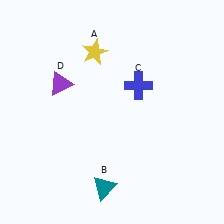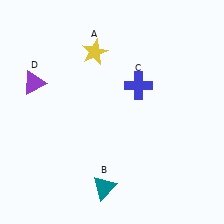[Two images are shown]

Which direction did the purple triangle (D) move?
The purple triangle (D) moved left.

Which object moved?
The purple triangle (D) moved left.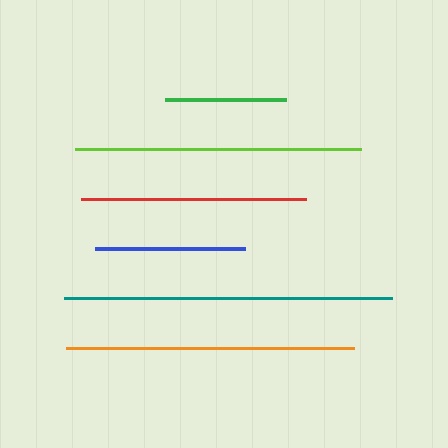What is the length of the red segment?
The red segment is approximately 225 pixels long.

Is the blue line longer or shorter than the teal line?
The teal line is longer than the blue line.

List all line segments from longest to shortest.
From longest to shortest: teal, orange, lime, red, blue, green.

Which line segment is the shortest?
The green line is the shortest at approximately 121 pixels.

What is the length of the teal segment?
The teal segment is approximately 328 pixels long.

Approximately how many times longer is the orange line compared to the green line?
The orange line is approximately 2.4 times the length of the green line.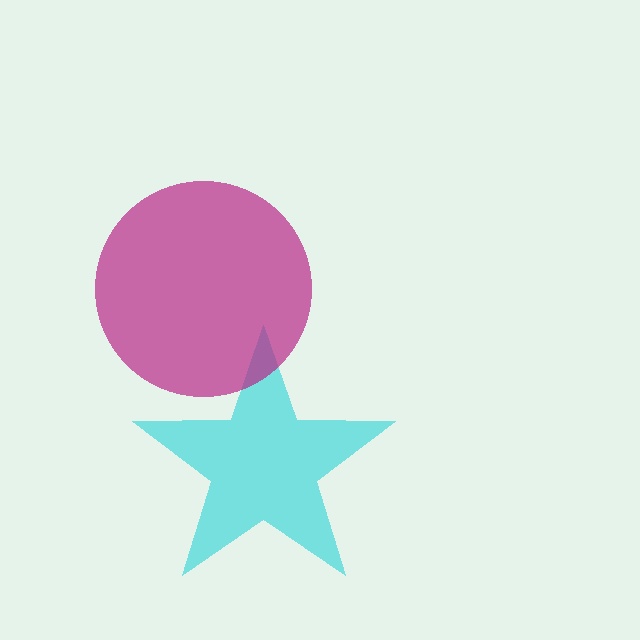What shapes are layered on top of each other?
The layered shapes are: a cyan star, a magenta circle.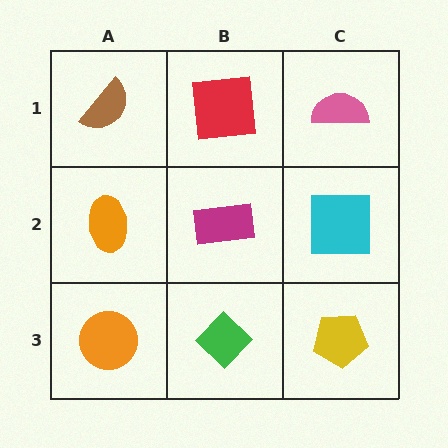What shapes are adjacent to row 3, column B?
A magenta rectangle (row 2, column B), an orange circle (row 3, column A), a yellow pentagon (row 3, column C).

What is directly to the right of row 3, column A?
A green diamond.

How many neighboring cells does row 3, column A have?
2.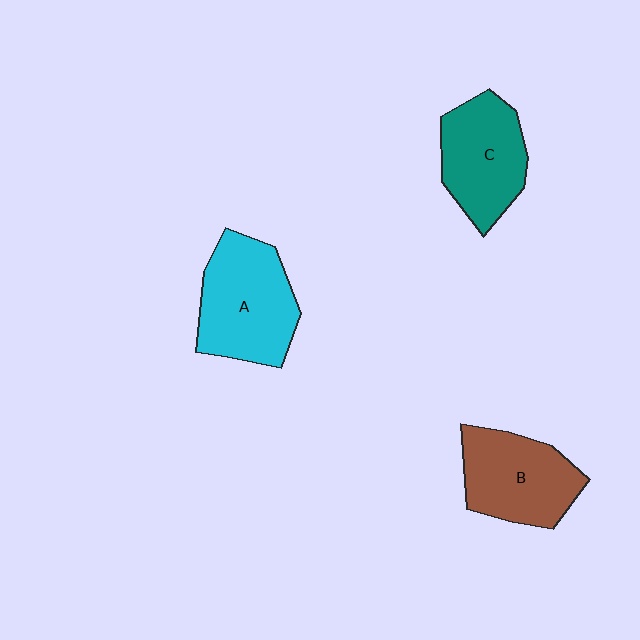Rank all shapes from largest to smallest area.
From largest to smallest: A (cyan), B (brown), C (teal).